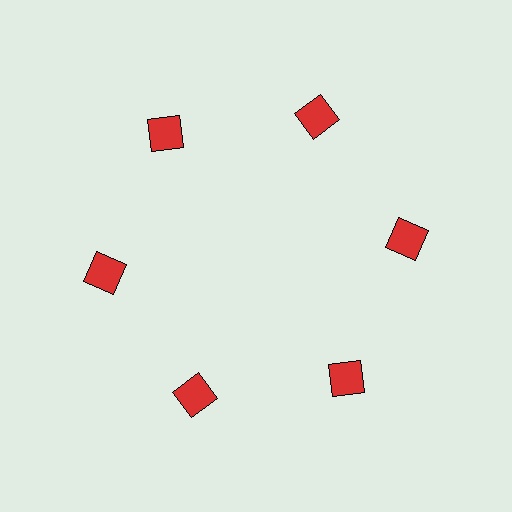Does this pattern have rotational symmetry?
Yes, this pattern has 6-fold rotational symmetry. It looks the same after rotating 60 degrees around the center.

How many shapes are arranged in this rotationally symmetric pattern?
There are 6 shapes, arranged in 6 groups of 1.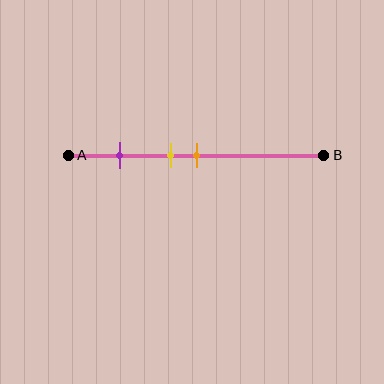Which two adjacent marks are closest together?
The yellow and orange marks are the closest adjacent pair.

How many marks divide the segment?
There are 3 marks dividing the segment.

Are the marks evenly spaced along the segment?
No, the marks are not evenly spaced.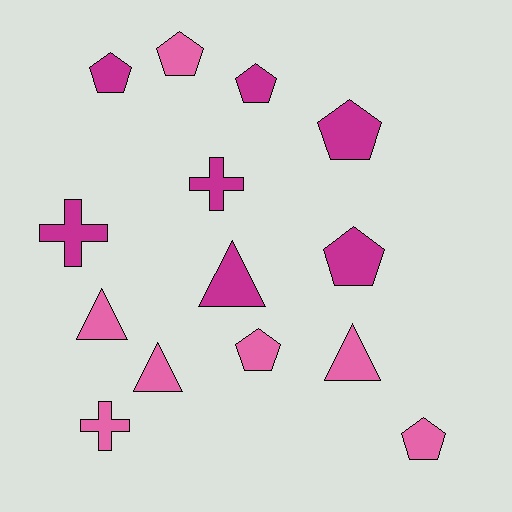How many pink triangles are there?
There are 3 pink triangles.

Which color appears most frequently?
Magenta, with 7 objects.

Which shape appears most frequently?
Pentagon, with 7 objects.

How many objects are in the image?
There are 14 objects.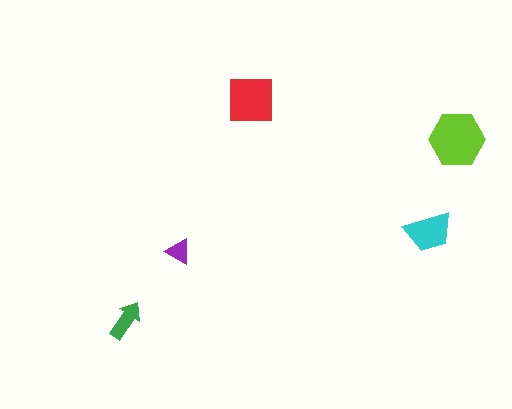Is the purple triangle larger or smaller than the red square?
Smaller.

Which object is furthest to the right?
The lime hexagon is rightmost.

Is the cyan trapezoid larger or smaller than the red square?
Smaller.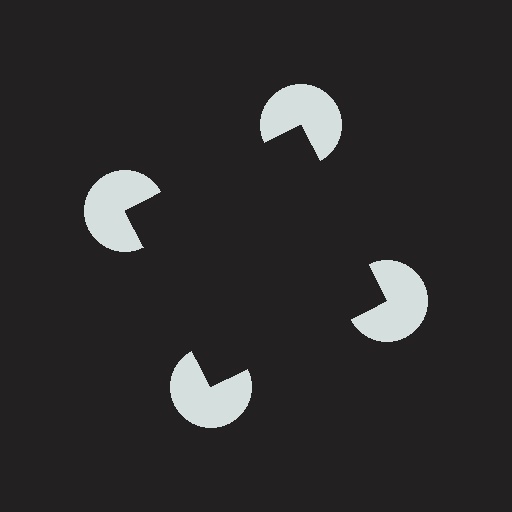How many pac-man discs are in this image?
There are 4 — one at each vertex of the illusory square.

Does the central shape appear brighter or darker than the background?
It typically appears slightly darker than the background, even though no actual brightness change is drawn.